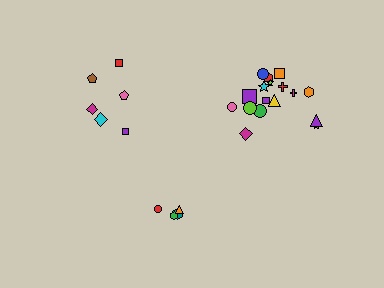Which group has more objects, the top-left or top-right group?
The top-right group.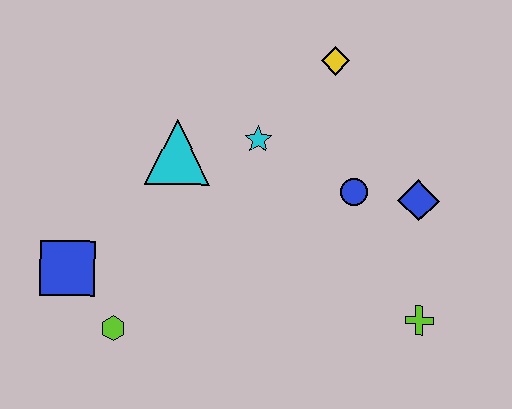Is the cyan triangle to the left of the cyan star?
Yes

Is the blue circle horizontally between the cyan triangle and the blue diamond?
Yes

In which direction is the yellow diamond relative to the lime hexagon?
The yellow diamond is above the lime hexagon.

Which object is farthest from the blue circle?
The blue square is farthest from the blue circle.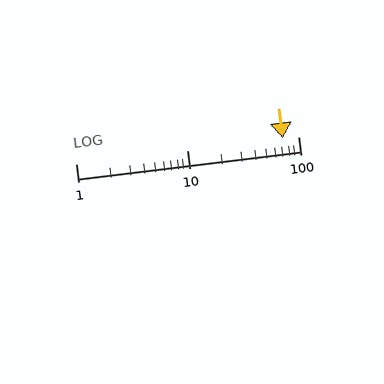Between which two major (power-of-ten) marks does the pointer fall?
The pointer is between 10 and 100.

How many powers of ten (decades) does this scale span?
The scale spans 2 decades, from 1 to 100.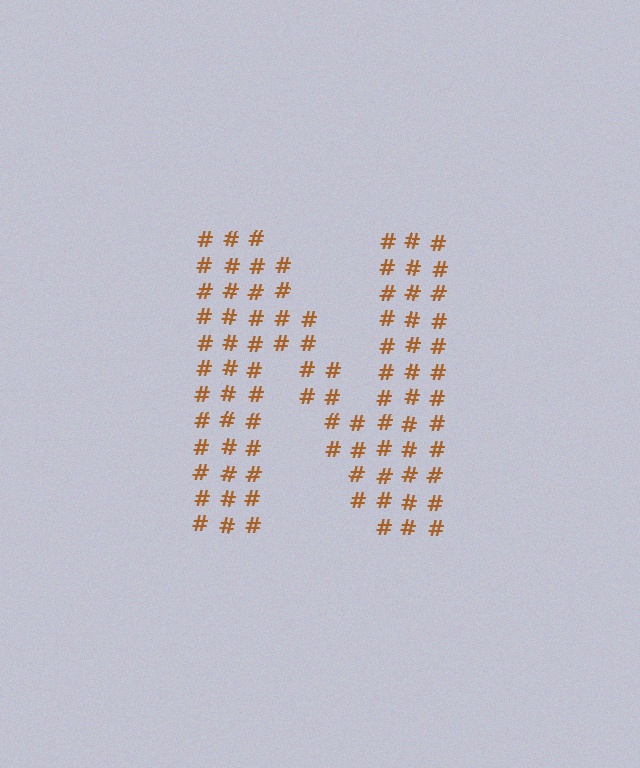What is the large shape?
The large shape is the letter N.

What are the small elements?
The small elements are hash symbols.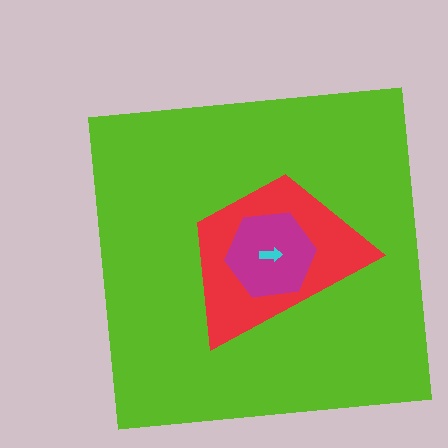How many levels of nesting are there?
4.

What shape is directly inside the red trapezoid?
The magenta hexagon.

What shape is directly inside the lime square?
The red trapezoid.